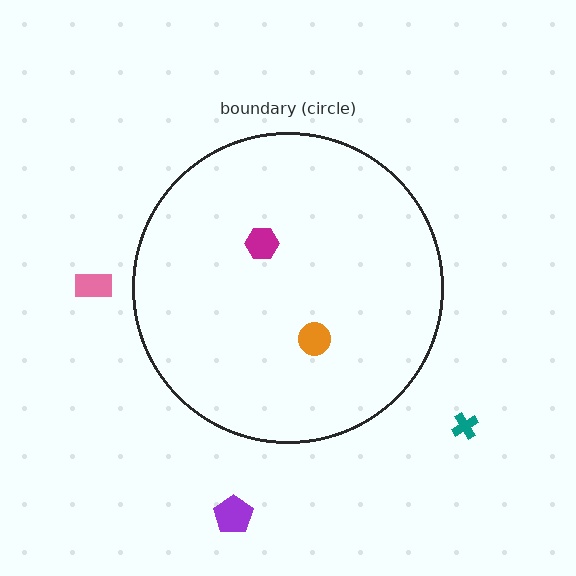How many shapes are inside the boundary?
2 inside, 3 outside.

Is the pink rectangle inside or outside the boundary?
Outside.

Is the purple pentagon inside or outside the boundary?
Outside.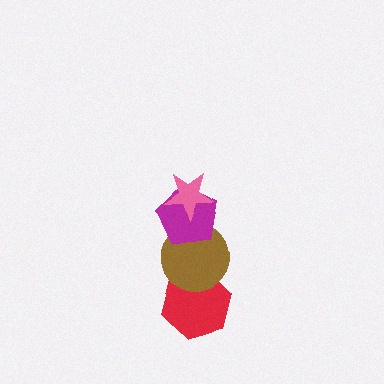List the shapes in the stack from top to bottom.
From top to bottom: the pink star, the magenta pentagon, the brown circle, the red hexagon.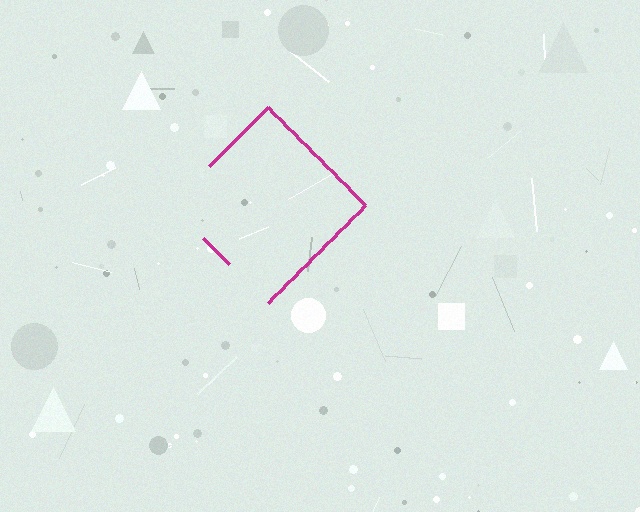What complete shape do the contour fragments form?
The contour fragments form a diamond.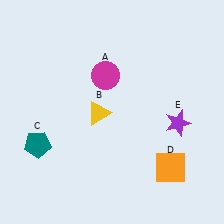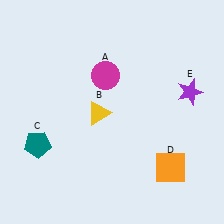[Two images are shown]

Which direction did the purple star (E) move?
The purple star (E) moved up.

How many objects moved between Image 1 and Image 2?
1 object moved between the two images.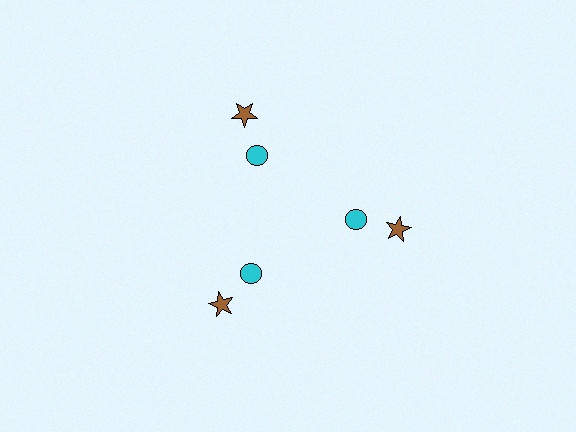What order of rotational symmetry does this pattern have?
This pattern has 3-fold rotational symmetry.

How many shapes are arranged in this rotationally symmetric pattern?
There are 6 shapes, arranged in 3 groups of 2.